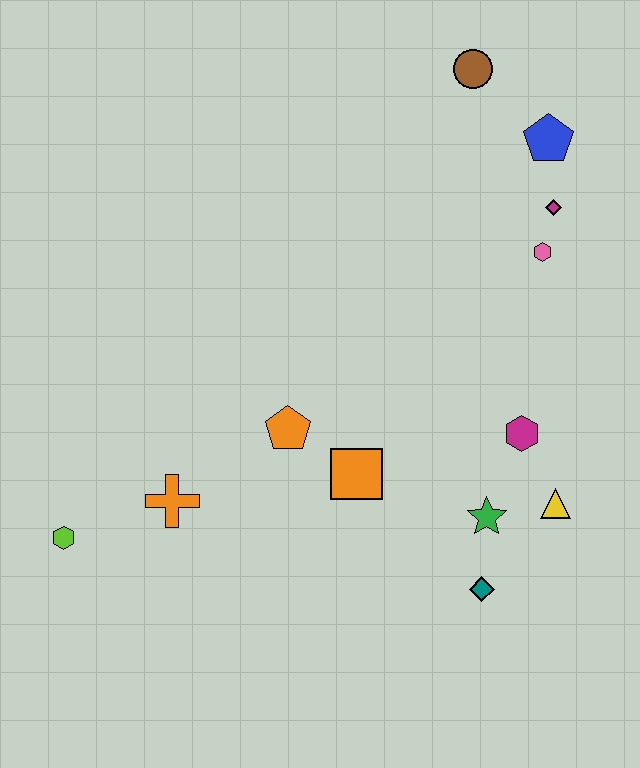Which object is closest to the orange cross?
The lime hexagon is closest to the orange cross.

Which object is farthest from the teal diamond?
The brown circle is farthest from the teal diamond.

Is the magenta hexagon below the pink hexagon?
Yes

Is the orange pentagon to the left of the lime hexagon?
No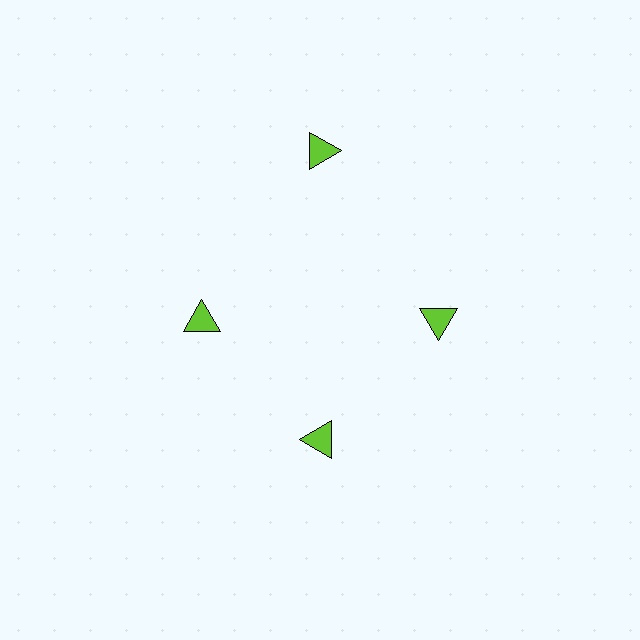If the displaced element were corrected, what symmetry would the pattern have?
It would have 4-fold rotational symmetry — the pattern would map onto itself every 90 degrees.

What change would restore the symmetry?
The symmetry would be restored by moving it inward, back onto the ring so that all 4 triangles sit at equal angles and equal distance from the center.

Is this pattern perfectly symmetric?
No. The 4 lime triangles are arranged in a ring, but one element near the 12 o'clock position is pushed outward from the center, breaking the 4-fold rotational symmetry.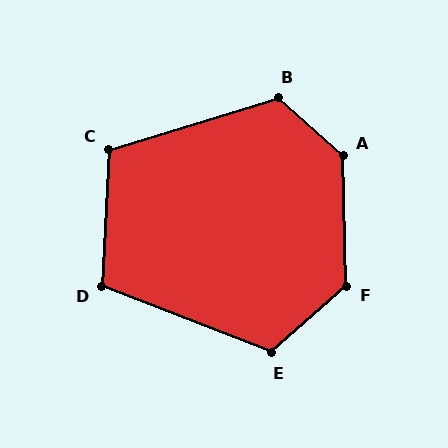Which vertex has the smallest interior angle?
D, at approximately 108 degrees.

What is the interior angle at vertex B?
Approximately 121 degrees (obtuse).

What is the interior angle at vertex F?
Approximately 130 degrees (obtuse).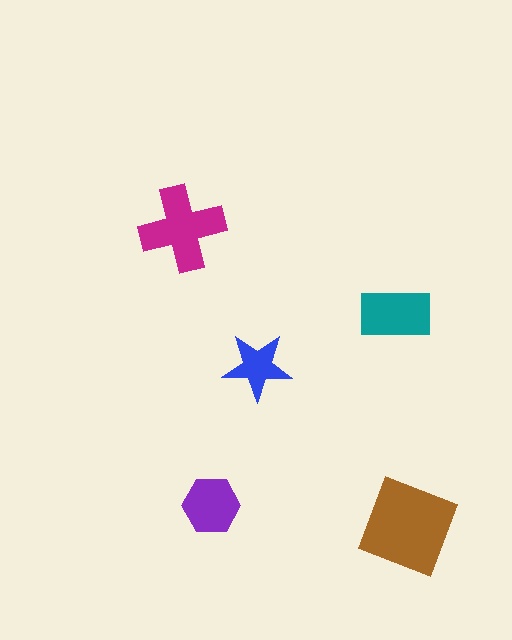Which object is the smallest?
The blue star.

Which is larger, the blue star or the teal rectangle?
The teal rectangle.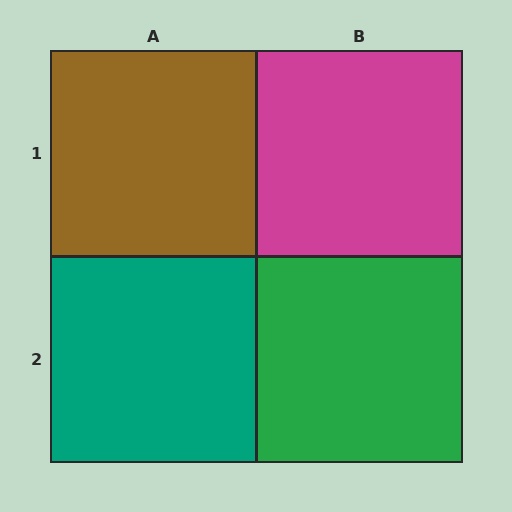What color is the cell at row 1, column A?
Brown.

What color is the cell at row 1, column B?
Magenta.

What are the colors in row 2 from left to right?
Teal, green.